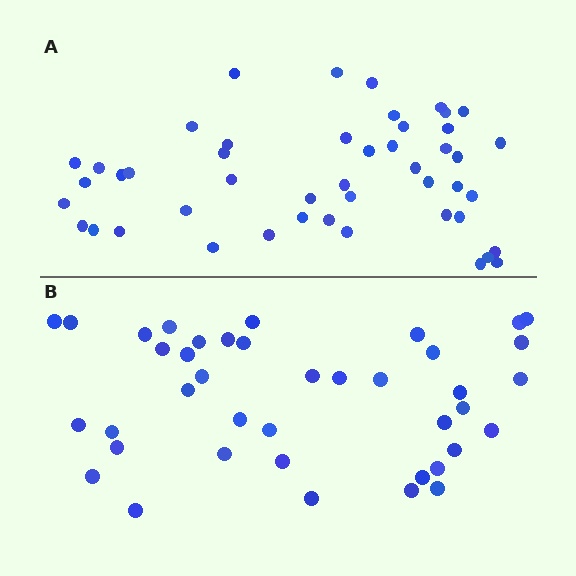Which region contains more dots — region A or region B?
Region A (the top region) has more dots.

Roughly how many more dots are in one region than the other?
Region A has roughly 8 or so more dots than region B.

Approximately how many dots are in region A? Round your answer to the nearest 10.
About 50 dots. (The exact count is 47, which rounds to 50.)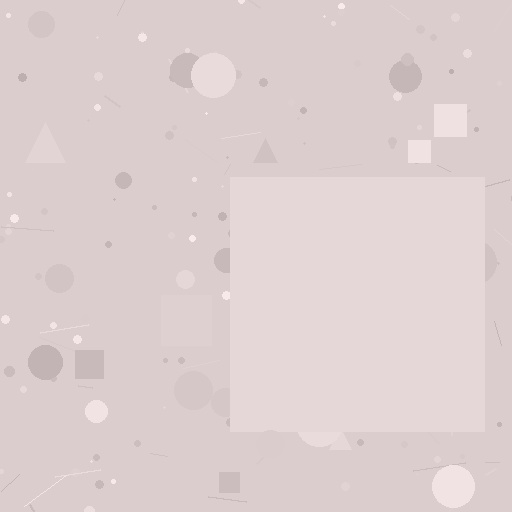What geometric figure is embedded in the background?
A square is embedded in the background.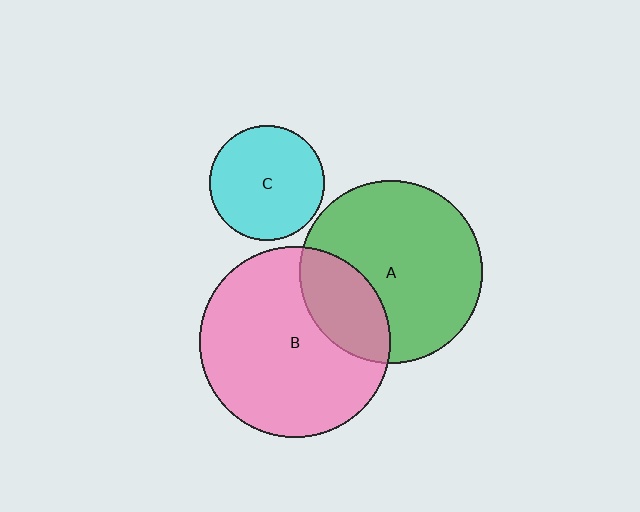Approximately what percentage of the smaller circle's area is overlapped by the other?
Approximately 25%.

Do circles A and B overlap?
Yes.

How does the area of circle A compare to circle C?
Approximately 2.5 times.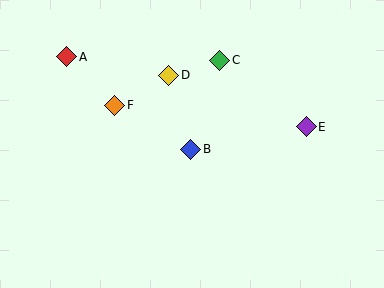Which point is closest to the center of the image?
Point B at (191, 149) is closest to the center.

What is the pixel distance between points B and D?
The distance between B and D is 77 pixels.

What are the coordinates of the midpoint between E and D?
The midpoint between E and D is at (237, 101).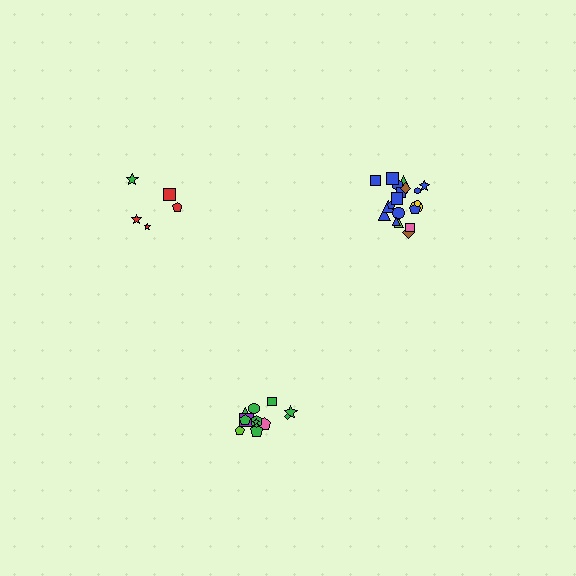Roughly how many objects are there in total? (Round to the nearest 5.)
Roughly 40 objects in total.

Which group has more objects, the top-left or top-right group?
The top-right group.